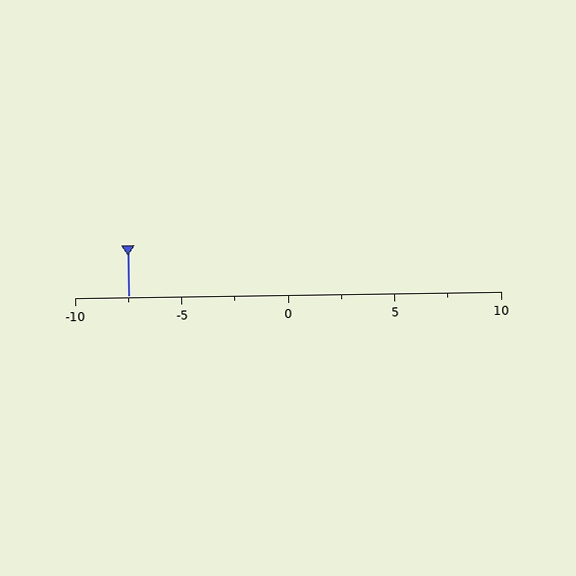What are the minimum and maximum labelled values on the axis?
The axis runs from -10 to 10.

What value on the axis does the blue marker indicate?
The marker indicates approximately -7.5.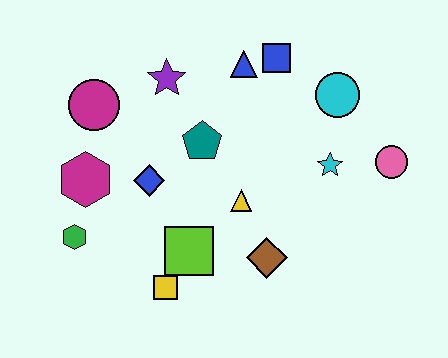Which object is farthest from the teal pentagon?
The pink circle is farthest from the teal pentagon.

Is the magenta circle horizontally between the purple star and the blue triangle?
No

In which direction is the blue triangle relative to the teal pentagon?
The blue triangle is above the teal pentagon.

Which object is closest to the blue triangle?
The blue square is closest to the blue triangle.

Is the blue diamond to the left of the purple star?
Yes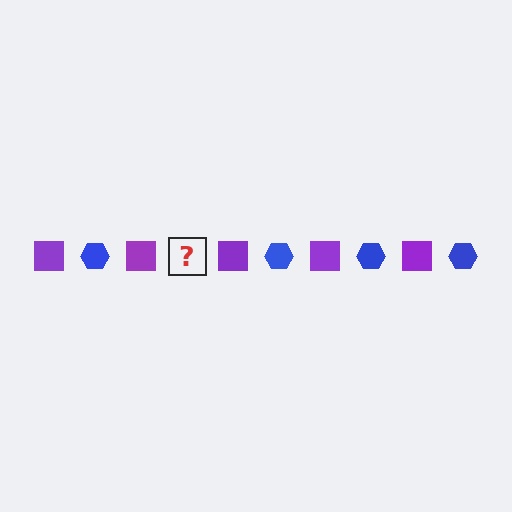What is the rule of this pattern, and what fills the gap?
The rule is that the pattern alternates between purple square and blue hexagon. The gap should be filled with a blue hexagon.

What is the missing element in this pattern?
The missing element is a blue hexagon.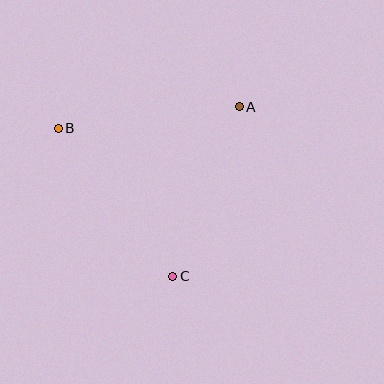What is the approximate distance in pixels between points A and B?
The distance between A and B is approximately 182 pixels.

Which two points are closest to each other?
Points A and C are closest to each other.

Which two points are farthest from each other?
Points B and C are farthest from each other.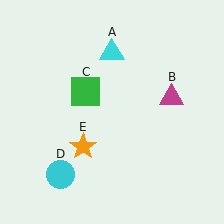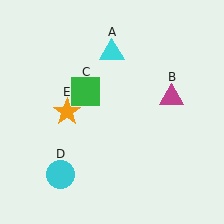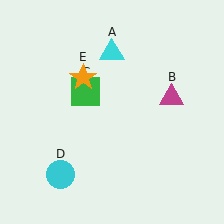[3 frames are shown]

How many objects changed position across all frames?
1 object changed position: orange star (object E).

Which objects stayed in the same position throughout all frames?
Cyan triangle (object A) and magenta triangle (object B) and green square (object C) and cyan circle (object D) remained stationary.